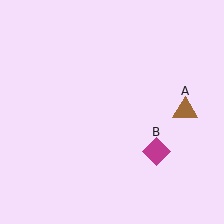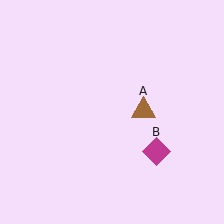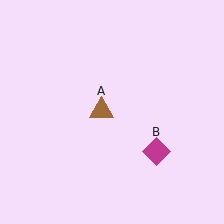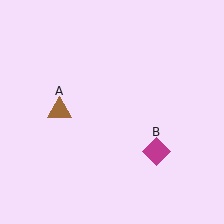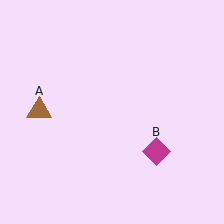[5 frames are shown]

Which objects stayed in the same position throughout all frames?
Magenta diamond (object B) remained stationary.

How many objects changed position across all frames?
1 object changed position: brown triangle (object A).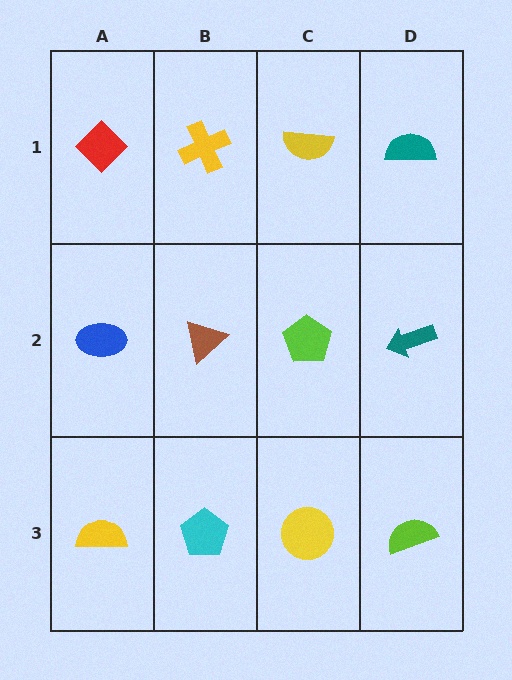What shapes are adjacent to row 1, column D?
A teal arrow (row 2, column D), a yellow semicircle (row 1, column C).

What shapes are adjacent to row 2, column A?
A red diamond (row 1, column A), a yellow semicircle (row 3, column A), a brown triangle (row 2, column B).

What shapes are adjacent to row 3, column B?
A brown triangle (row 2, column B), a yellow semicircle (row 3, column A), a yellow circle (row 3, column C).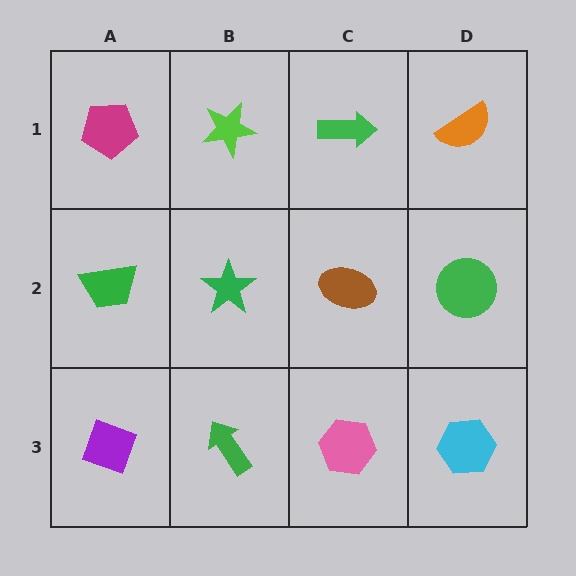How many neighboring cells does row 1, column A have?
2.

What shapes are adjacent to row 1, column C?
A brown ellipse (row 2, column C), a lime star (row 1, column B), an orange semicircle (row 1, column D).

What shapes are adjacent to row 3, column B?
A green star (row 2, column B), a purple diamond (row 3, column A), a pink hexagon (row 3, column C).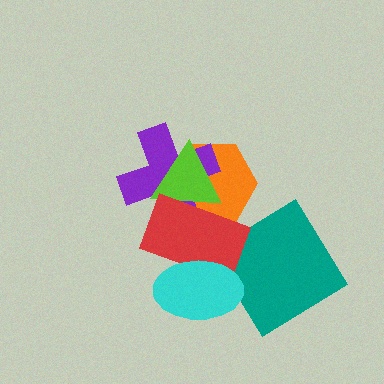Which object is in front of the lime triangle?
The red rectangle is in front of the lime triangle.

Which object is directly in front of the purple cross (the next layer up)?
The lime triangle is directly in front of the purple cross.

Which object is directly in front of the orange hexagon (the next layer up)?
The purple cross is directly in front of the orange hexagon.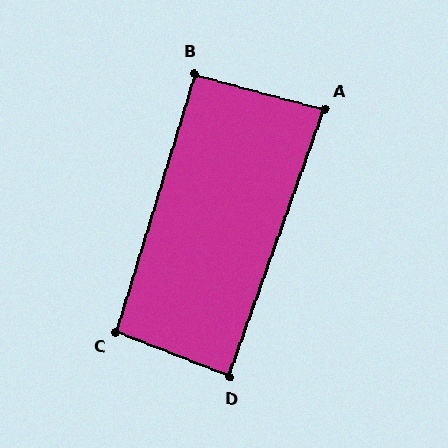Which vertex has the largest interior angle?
C, at approximately 95 degrees.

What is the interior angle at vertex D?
Approximately 88 degrees (approximately right).